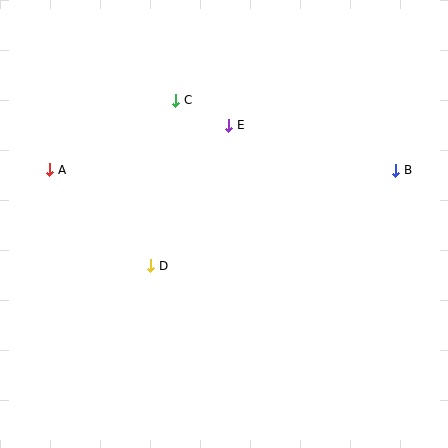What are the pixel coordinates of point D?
Point D is at (151, 266).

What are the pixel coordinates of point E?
Point E is at (229, 125).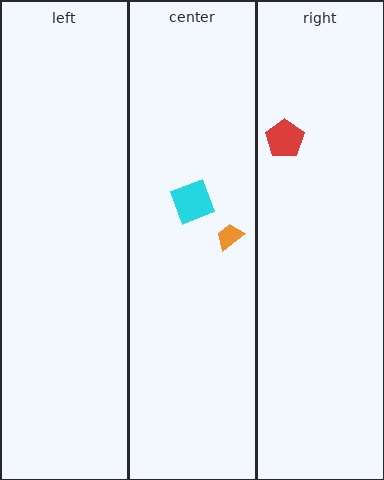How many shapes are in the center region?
2.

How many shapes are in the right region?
1.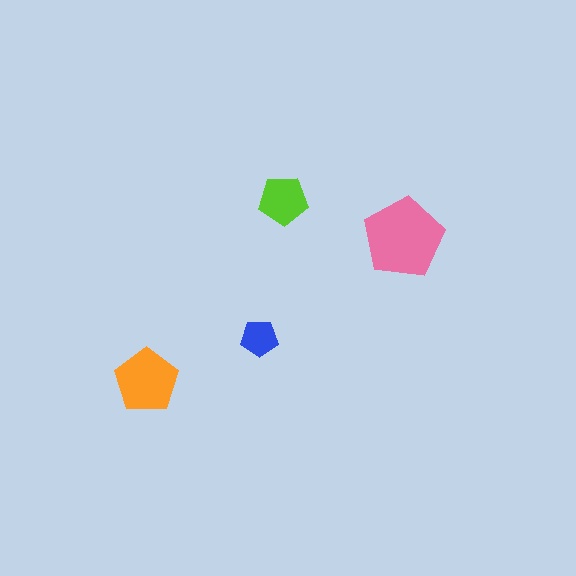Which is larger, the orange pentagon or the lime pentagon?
The orange one.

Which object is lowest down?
The orange pentagon is bottommost.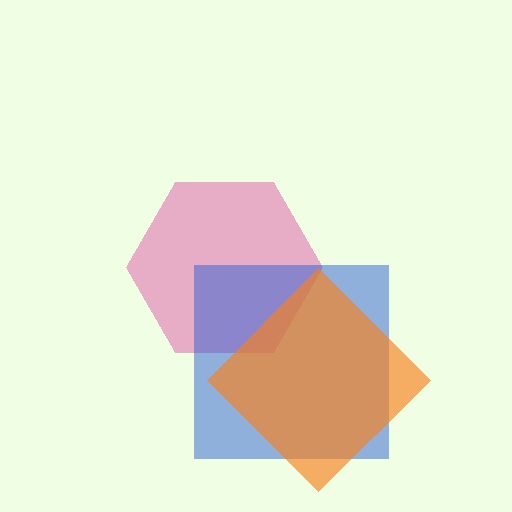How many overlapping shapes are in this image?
There are 3 overlapping shapes in the image.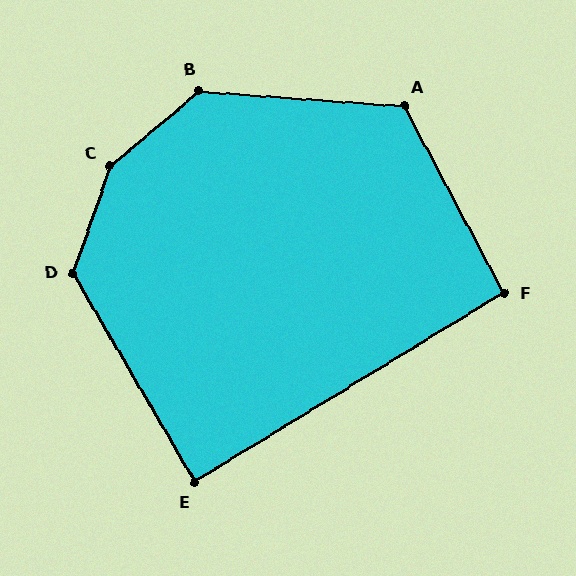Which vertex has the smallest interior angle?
E, at approximately 89 degrees.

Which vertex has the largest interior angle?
C, at approximately 149 degrees.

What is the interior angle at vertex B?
Approximately 136 degrees (obtuse).